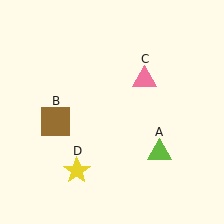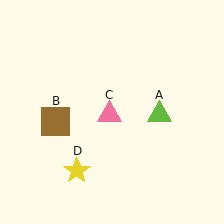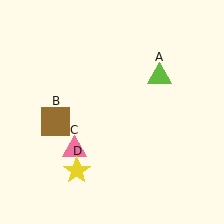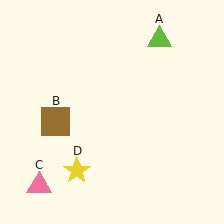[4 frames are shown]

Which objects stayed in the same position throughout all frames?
Brown square (object B) and yellow star (object D) remained stationary.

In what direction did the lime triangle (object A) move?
The lime triangle (object A) moved up.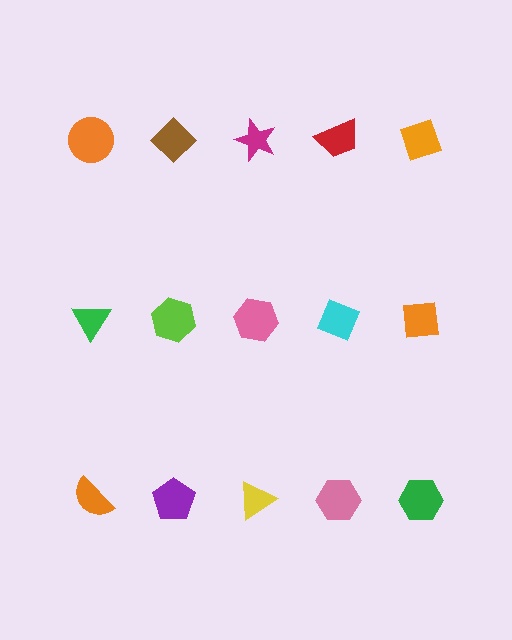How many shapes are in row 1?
5 shapes.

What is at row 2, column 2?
A lime hexagon.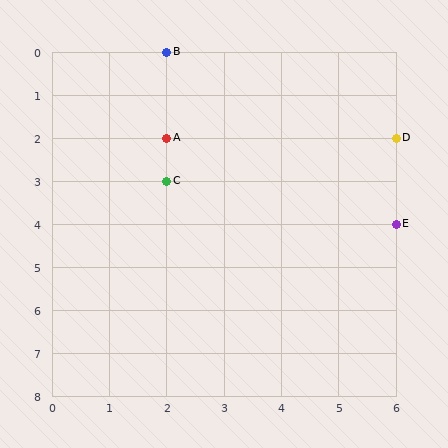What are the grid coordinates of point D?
Point D is at grid coordinates (6, 2).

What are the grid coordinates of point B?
Point B is at grid coordinates (2, 0).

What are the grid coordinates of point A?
Point A is at grid coordinates (2, 2).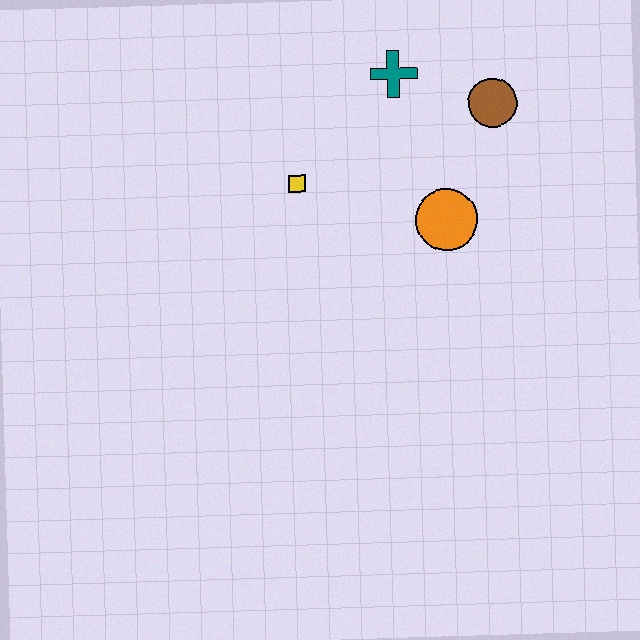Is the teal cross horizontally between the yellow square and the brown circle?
Yes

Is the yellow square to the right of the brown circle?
No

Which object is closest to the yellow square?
The teal cross is closest to the yellow square.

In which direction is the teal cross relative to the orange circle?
The teal cross is above the orange circle.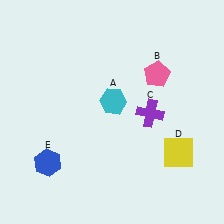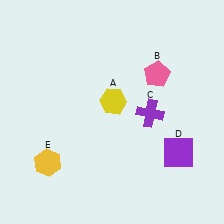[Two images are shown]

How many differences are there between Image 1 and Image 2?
There are 3 differences between the two images.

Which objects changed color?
A changed from cyan to yellow. D changed from yellow to purple. E changed from blue to yellow.